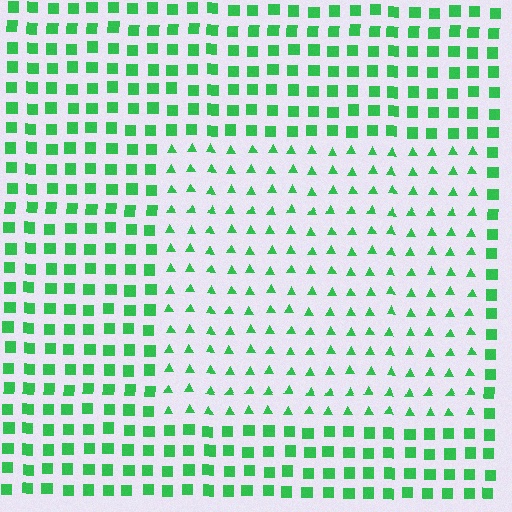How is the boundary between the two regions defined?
The boundary is defined by a change in element shape: triangles inside vs. squares outside. All elements share the same color and spacing.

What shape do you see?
I see a rectangle.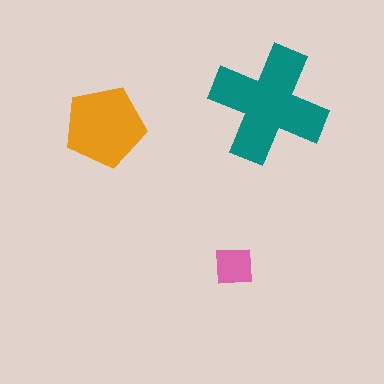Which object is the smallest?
The pink square.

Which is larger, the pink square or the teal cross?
The teal cross.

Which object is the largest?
The teal cross.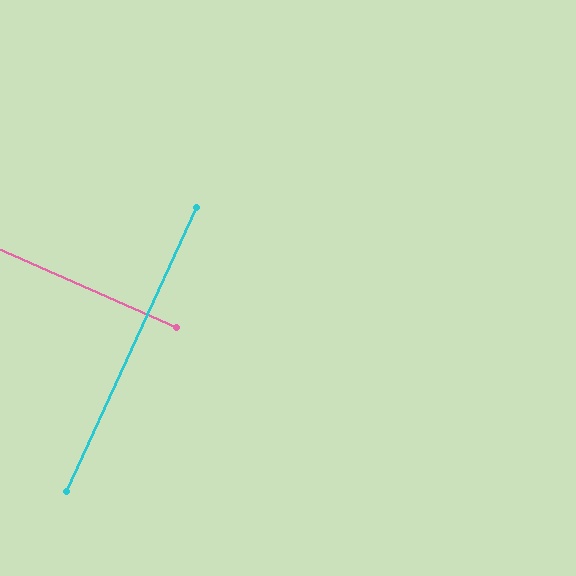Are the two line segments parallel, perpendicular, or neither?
Perpendicular — they meet at approximately 89°.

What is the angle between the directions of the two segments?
Approximately 89 degrees.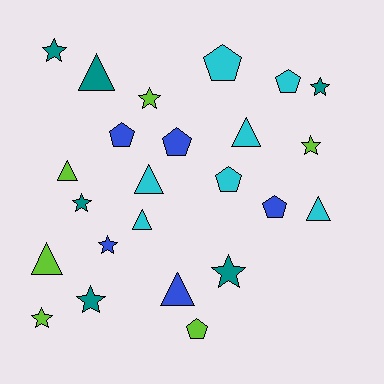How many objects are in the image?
There are 24 objects.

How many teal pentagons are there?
There are no teal pentagons.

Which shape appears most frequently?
Star, with 9 objects.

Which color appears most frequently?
Cyan, with 7 objects.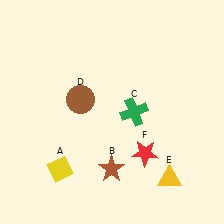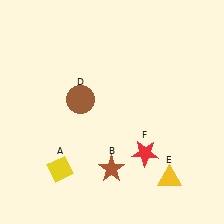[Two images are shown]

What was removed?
The green cross (C) was removed in Image 2.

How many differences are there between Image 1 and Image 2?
There is 1 difference between the two images.